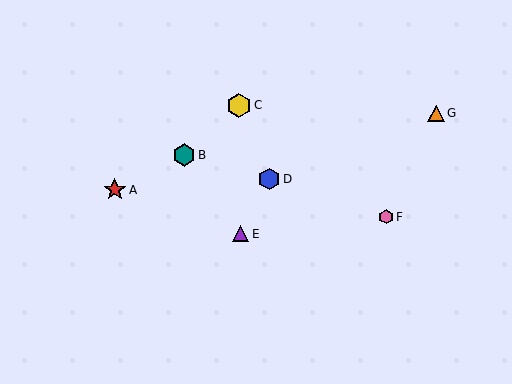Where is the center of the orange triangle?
The center of the orange triangle is at (436, 113).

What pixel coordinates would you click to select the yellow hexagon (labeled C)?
Click at (239, 105) to select the yellow hexagon C.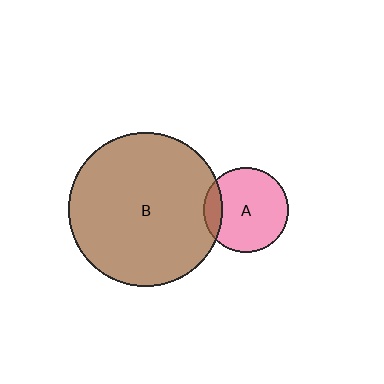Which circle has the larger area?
Circle B (brown).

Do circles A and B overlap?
Yes.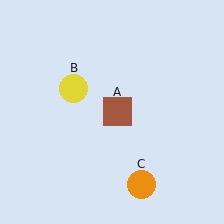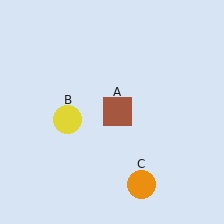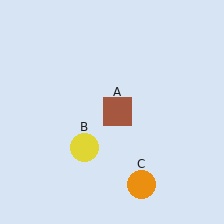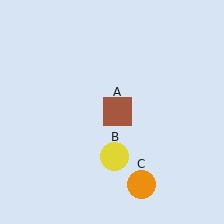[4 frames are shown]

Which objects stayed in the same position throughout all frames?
Brown square (object A) and orange circle (object C) remained stationary.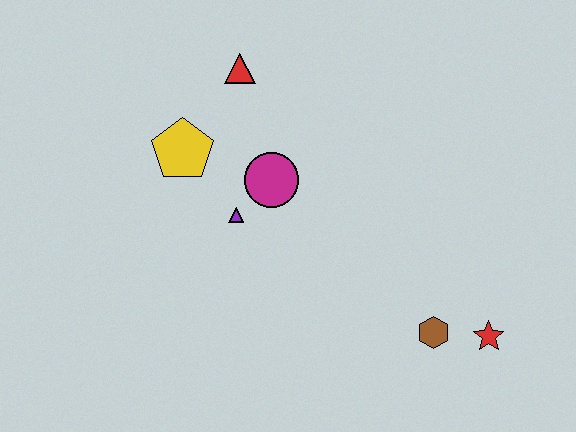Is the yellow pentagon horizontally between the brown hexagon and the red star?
No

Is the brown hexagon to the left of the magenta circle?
No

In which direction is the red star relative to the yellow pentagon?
The red star is to the right of the yellow pentagon.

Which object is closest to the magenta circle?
The purple triangle is closest to the magenta circle.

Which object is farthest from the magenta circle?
The red star is farthest from the magenta circle.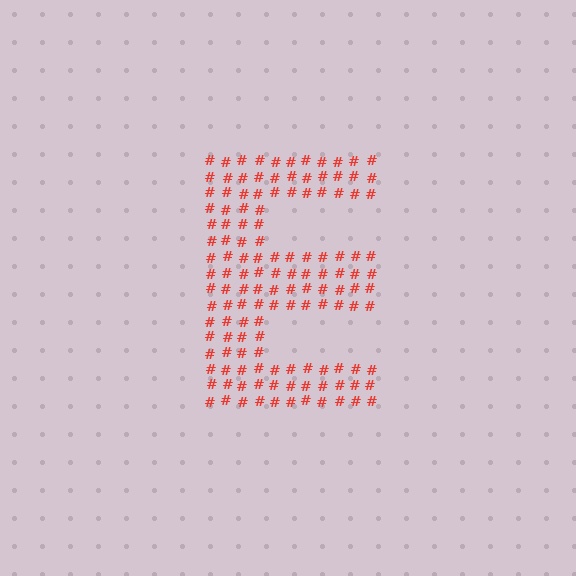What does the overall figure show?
The overall figure shows the letter E.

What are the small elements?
The small elements are hash symbols.